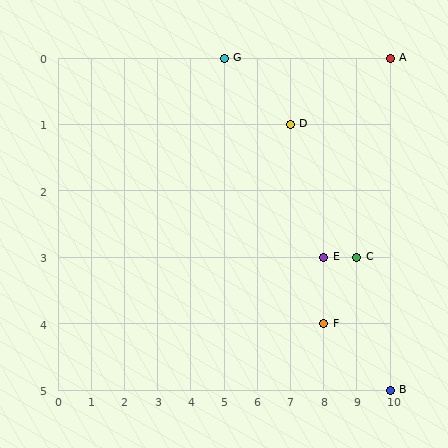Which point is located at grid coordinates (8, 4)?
Point F is at (8, 4).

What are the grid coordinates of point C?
Point C is at grid coordinates (9, 3).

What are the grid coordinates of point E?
Point E is at grid coordinates (8, 3).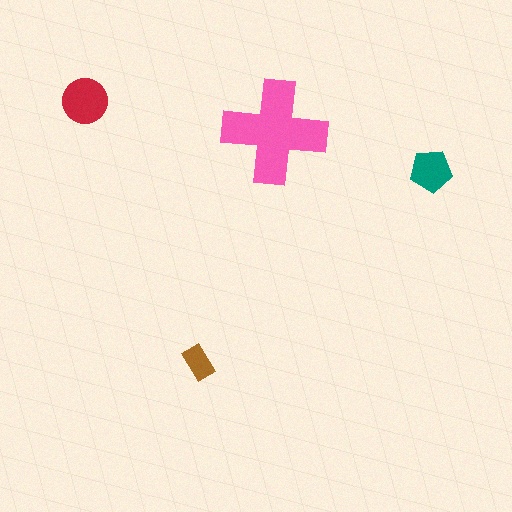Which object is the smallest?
The brown rectangle.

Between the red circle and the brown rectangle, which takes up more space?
The red circle.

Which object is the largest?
The pink cross.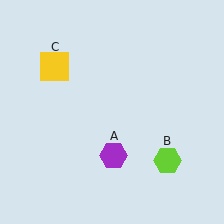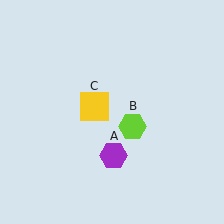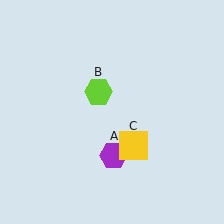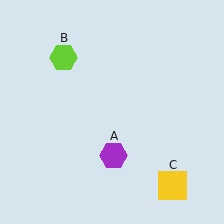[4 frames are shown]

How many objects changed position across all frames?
2 objects changed position: lime hexagon (object B), yellow square (object C).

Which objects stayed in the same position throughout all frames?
Purple hexagon (object A) remained stationary.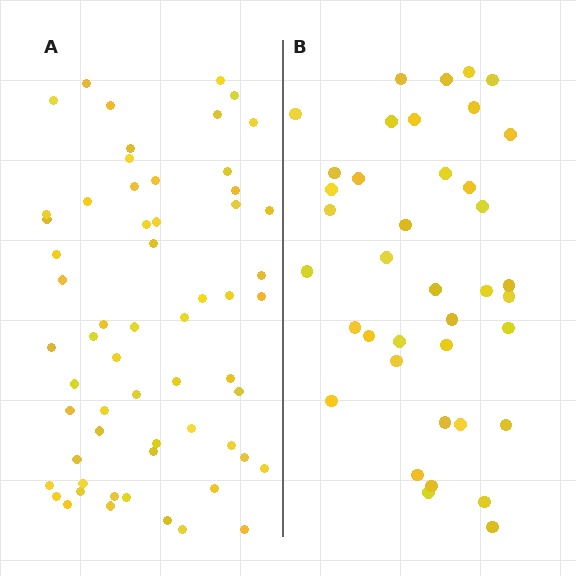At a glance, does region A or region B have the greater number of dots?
Region A (the left region) has more dots.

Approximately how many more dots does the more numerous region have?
Region A has approximately 20 more dots than region B.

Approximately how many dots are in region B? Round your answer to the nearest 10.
About 40 dots. (The exact count is 39, which rounds to 40.)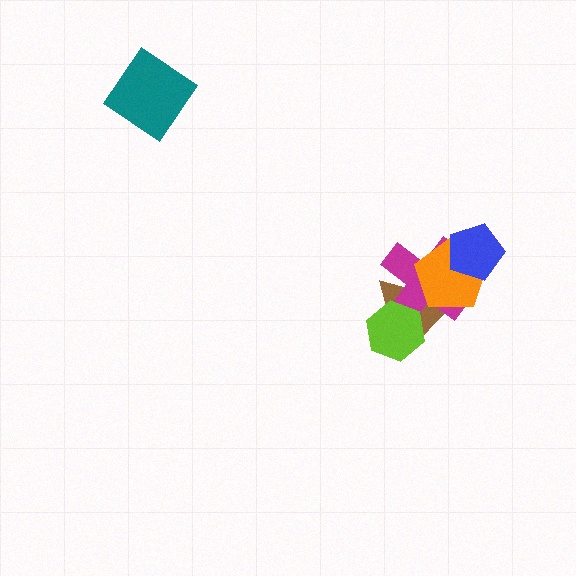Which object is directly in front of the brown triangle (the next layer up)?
The magenta cross is directly in front of the brown triangle.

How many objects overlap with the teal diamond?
0 objects overlap with the teal diamond.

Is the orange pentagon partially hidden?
Yes, it is partially covered by another shape.